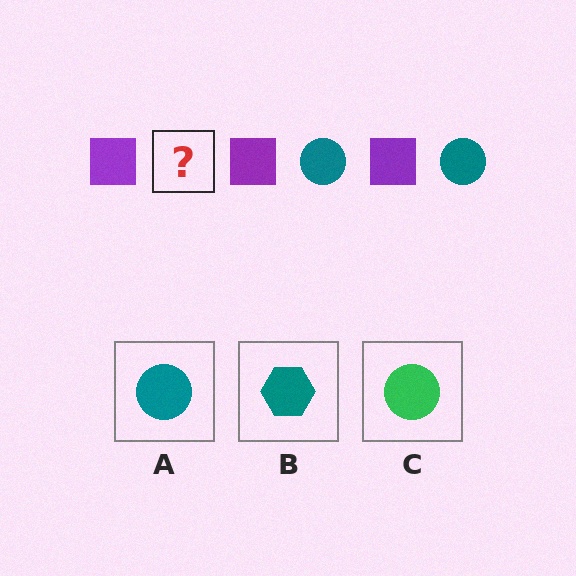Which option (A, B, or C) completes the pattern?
A.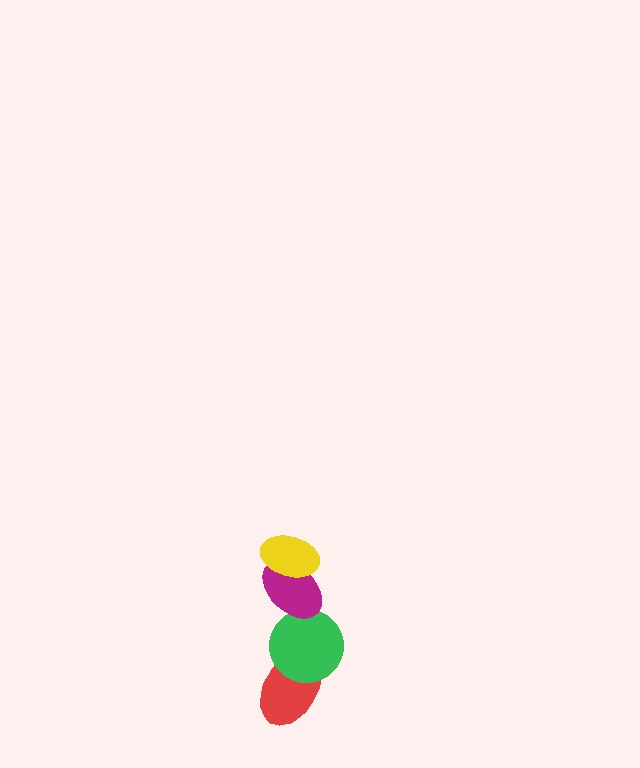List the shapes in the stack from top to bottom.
From top to bottom: the yellow ellipse, the magenta ellipse, the green circle, the red ellipse.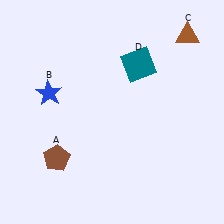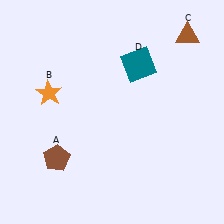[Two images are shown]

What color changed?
The star (B) changed from blue in Image 1 to orange in Image 2.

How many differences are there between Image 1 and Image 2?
There is 1 difference between the two images.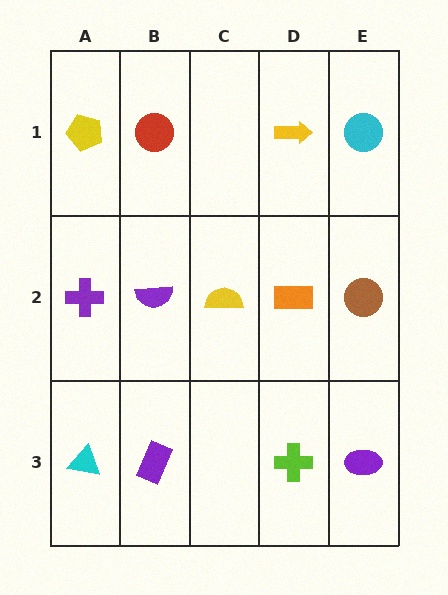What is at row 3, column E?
A purple ellipse.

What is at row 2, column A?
A purple cross.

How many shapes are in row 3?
4 shapes.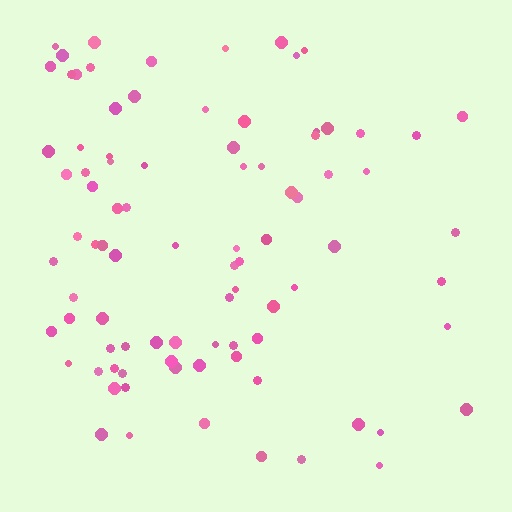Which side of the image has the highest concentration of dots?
The left.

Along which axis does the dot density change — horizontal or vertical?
Horizontal.